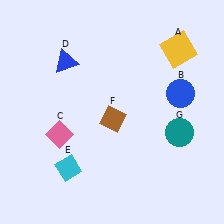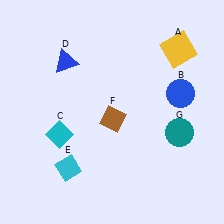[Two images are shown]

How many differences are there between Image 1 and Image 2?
There is 1 difference between the two images.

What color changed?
The diamond (C) changed from pink in Image 1 to cyan in Image 2.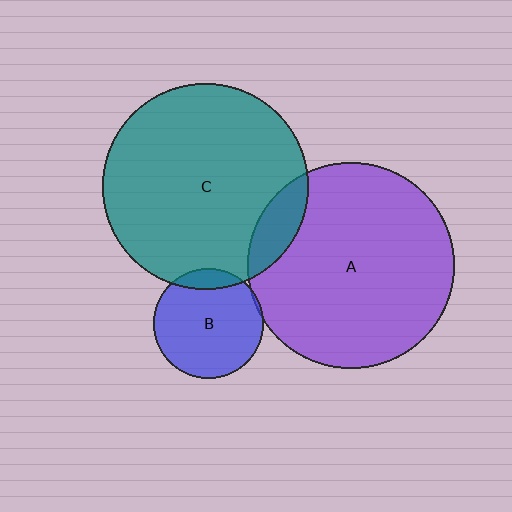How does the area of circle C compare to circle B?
Approximately 3.5 times.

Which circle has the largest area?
Circle A (purple).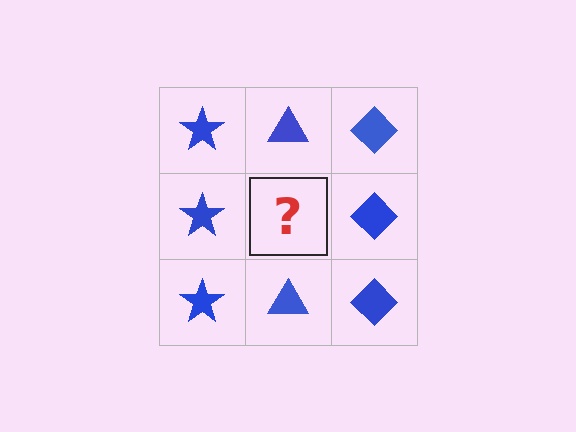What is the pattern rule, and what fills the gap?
The rule is that each column has a consistent shape. The gap should be filled with a blue triangle.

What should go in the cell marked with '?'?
The missing cell should contain a blue triangle.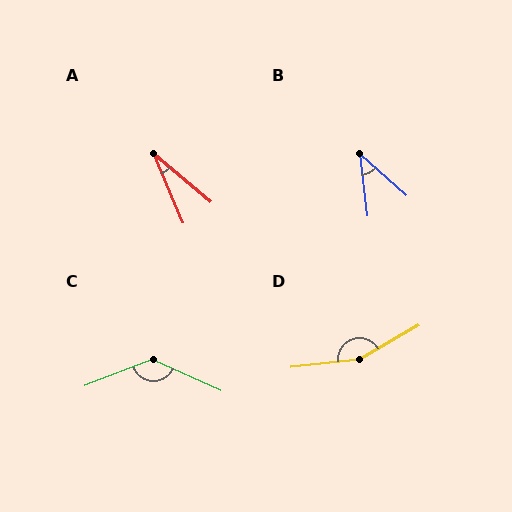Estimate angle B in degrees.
Approximately 42 degrees.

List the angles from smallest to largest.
A (27°), B (42°), C (135°), D (156°).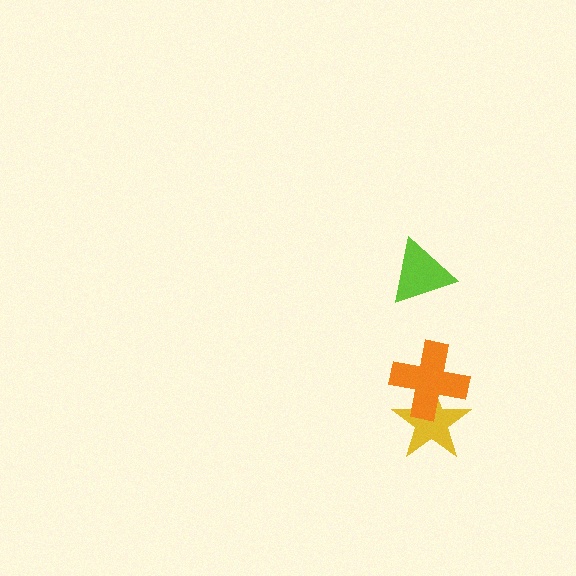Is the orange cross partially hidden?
No, no other shape covers it.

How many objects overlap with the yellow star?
1 object overlaps with the yellow star.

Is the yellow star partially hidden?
Yes, it is partially covered by another shape.